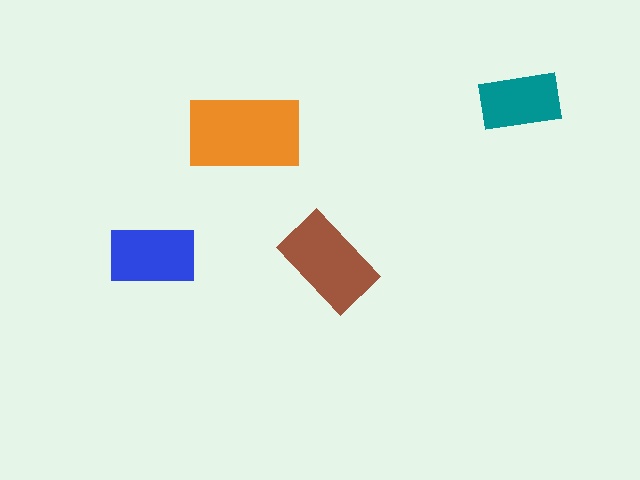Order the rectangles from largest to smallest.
the orange one, the brown one, the blue one, the teal one.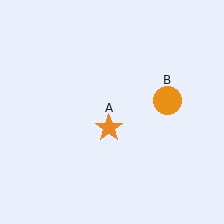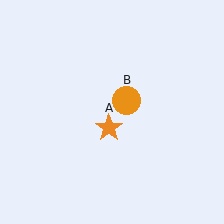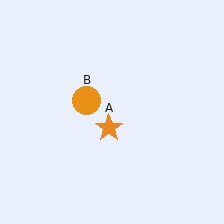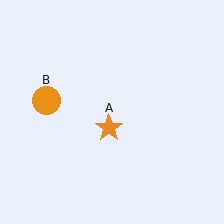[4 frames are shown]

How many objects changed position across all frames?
1 object changed position: orange circle (object B).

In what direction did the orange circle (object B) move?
The orange circle (object B) moved left.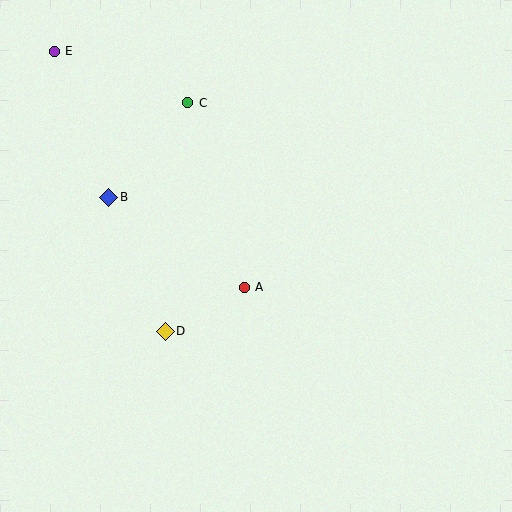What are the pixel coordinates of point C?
Point C is at (188, 103).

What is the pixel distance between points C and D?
The distance between C and D is 230 pixels.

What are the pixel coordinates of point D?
Point D is at (165, 331).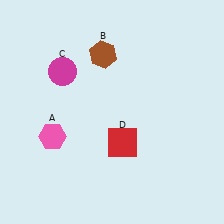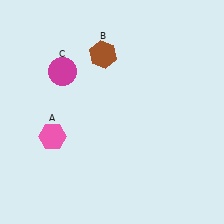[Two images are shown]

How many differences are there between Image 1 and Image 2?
There is 1 difference between the two images.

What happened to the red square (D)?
The red square (D) was removed in Image 2. It was in the bottom-right area of Image 1.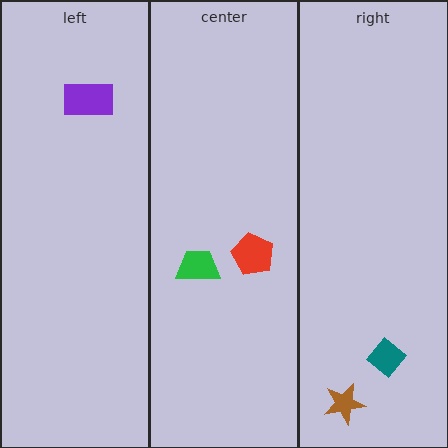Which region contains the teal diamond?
The right region.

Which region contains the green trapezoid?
The center region.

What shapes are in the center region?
The green trapezoid, the red pentagon.